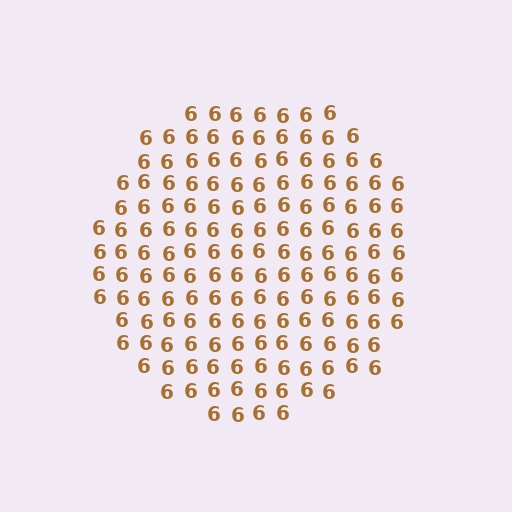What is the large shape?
The large shape is a circle.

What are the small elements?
The small elements are digit 6's.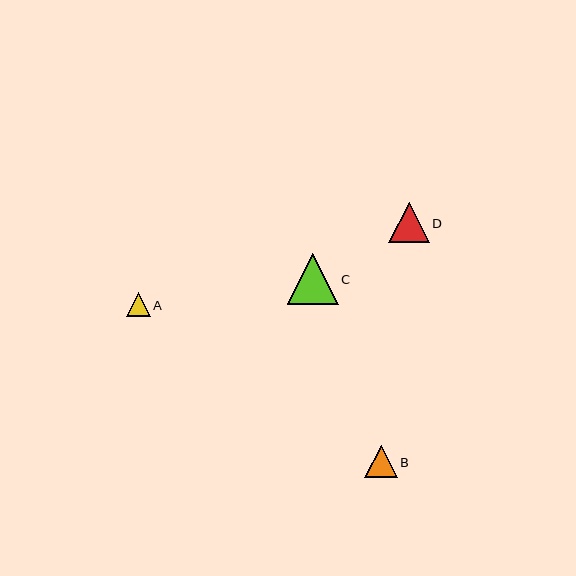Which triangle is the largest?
Triangle C is the largest with a size of approximately 51 pixels.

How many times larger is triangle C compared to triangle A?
Triangle C is approximately 2.1 times the size of triangle A.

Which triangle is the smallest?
Triangle A is the smallest with a size of approximately 24 pixels.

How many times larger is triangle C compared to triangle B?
Triangle C is approximately 1.6 times the size of triangle B.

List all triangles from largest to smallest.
From largest to smallest: C, D, B, A.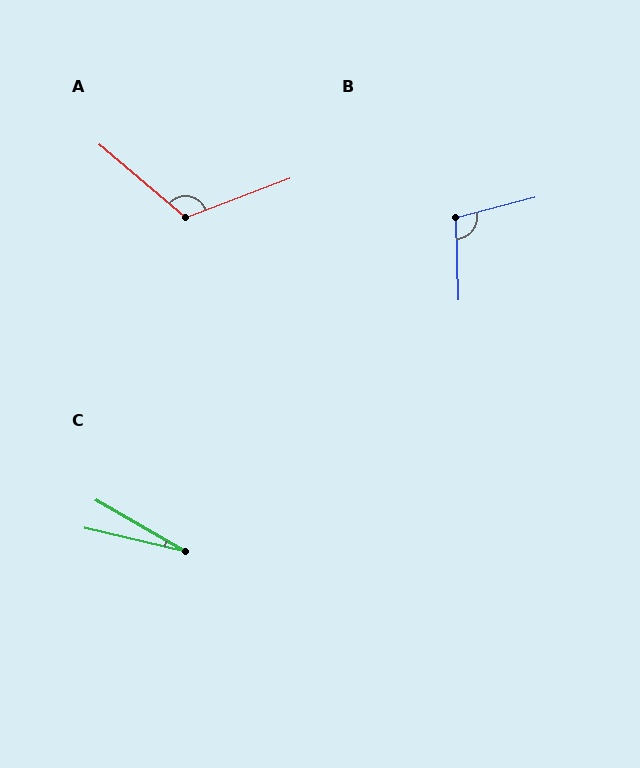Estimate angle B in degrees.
Approximately 103 degrees.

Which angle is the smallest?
C, at approximately 17 degrees.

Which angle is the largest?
A, at approximately 119 degrees.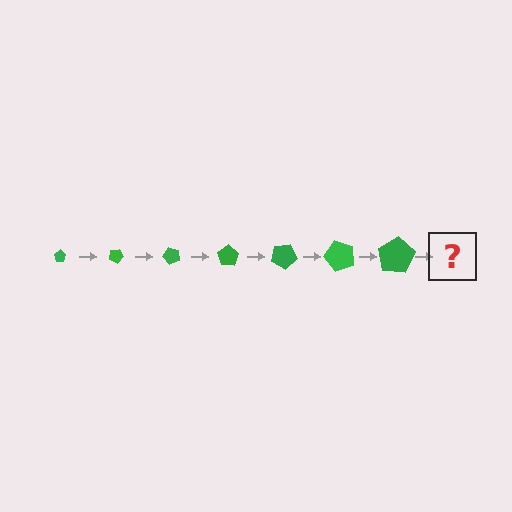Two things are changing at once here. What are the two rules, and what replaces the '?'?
The two rules are that the pentagon grows larger each step and it rotates 25 degrees each step. The '?' should be a pentagon, larger than the previous one and rotated 175 degrees from the start.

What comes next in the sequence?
The next element should be a pentagon, larger than the previous one and rotated 175 degrees from the start.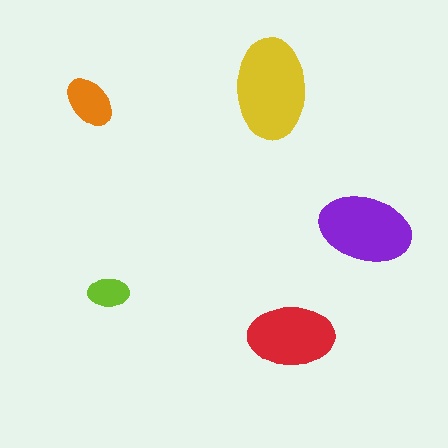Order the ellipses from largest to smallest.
the yellow one, the purple one, the red one, the orange one, the lime one.